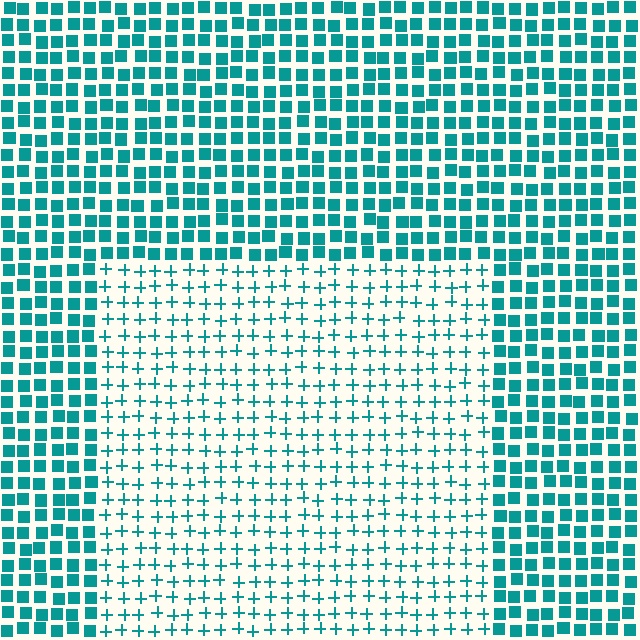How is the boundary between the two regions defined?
The boundary is defined by a change in element shape: plus signs inside vs. squares outside. All elements share the same color and spacing.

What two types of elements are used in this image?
The image uses plus signs inside the rectangle region and squares outside it.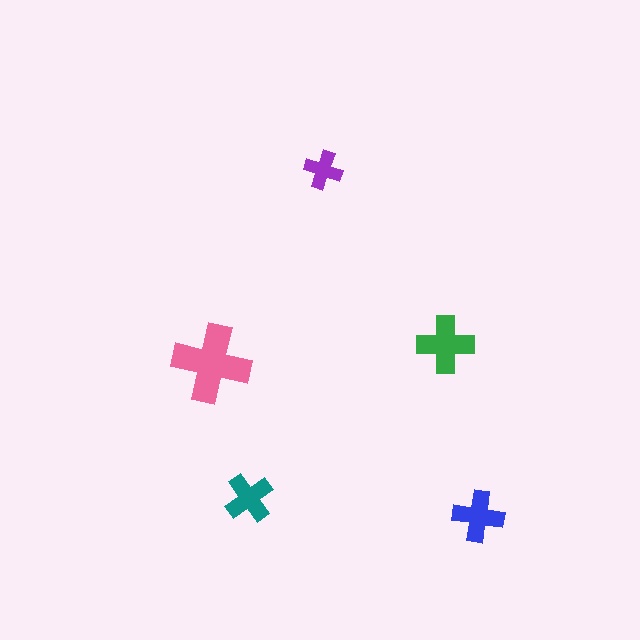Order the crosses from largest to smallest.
the pink one, the green one, the blue one, the teal one, the purple one.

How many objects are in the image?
There are 5 objects in the image.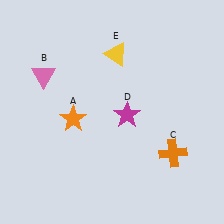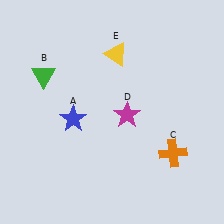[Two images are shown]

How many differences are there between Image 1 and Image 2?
There are 2 differences between the two images.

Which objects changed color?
A changed from orange to blue. B changed from pink to green.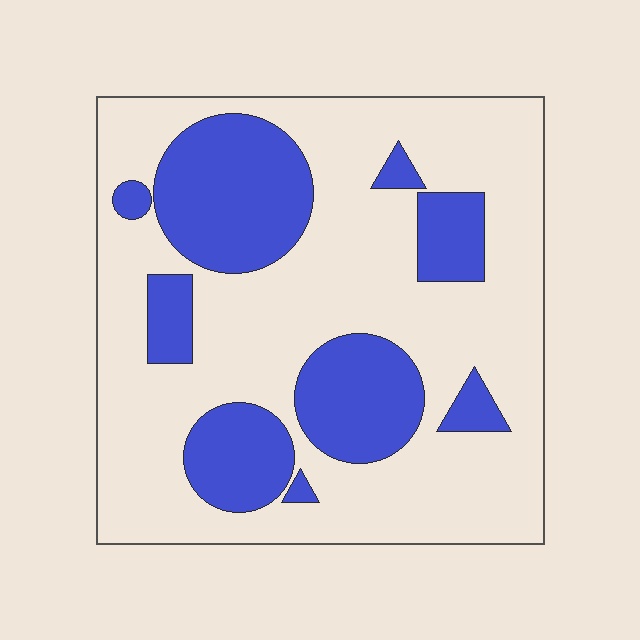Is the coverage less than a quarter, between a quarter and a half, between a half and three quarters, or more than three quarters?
Between a quarter and a half.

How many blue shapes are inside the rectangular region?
9.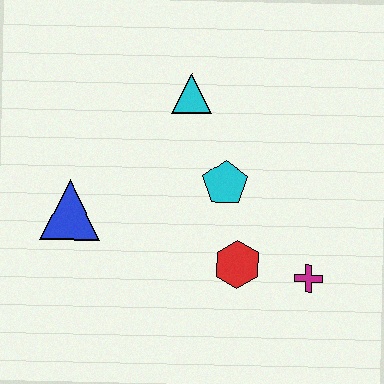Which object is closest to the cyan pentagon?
The red hexagon is closest to the cyan pentagon.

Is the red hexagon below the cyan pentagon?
Yes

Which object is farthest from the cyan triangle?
The magenta cross is farthest from the cyan triangle.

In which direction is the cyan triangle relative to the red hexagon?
The cyan triangle is above the red hexagon.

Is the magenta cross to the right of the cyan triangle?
Yes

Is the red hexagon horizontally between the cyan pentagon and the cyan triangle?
No